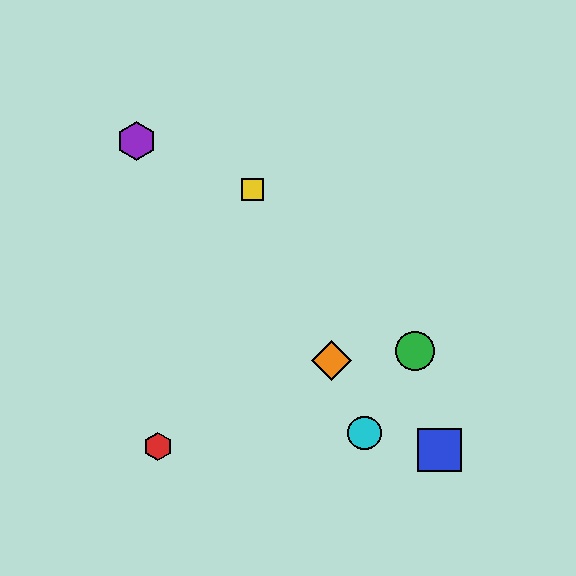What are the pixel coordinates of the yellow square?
The yellow square is at (253, 189).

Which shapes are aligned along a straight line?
The yellow square, the orange diamond, the cyan circle are aligned along a straight line.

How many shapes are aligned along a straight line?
3 shapes (the yellow square, the orange diamond, the cyan circle) are aligned along a straight line.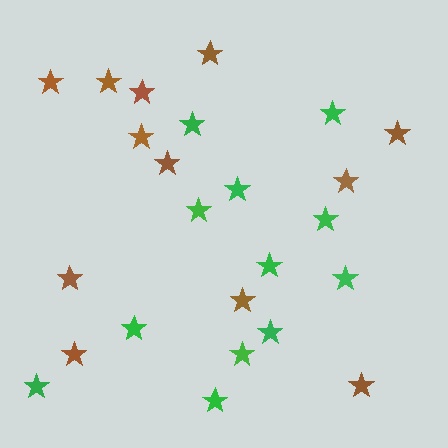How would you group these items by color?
There are 2 groups: one group of green stars (12) and one group of brown stars (12).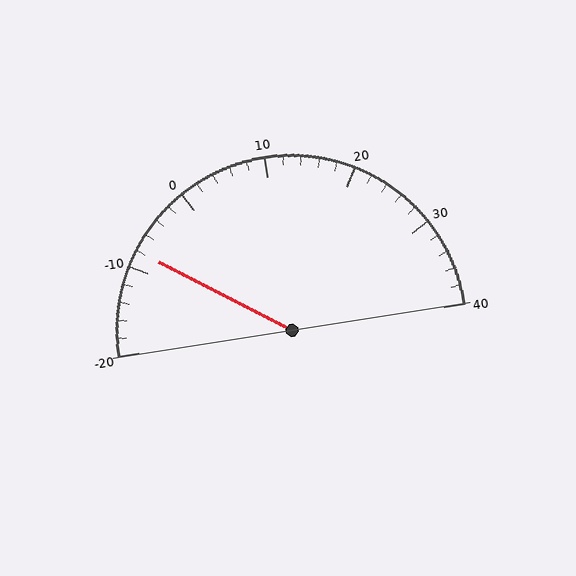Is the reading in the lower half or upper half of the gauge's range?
The reading is in the lower half of the range (-20 to 40).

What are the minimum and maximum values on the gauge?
The gauge ranges from -20 to 40.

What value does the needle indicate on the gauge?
The needle indicates approximately -8.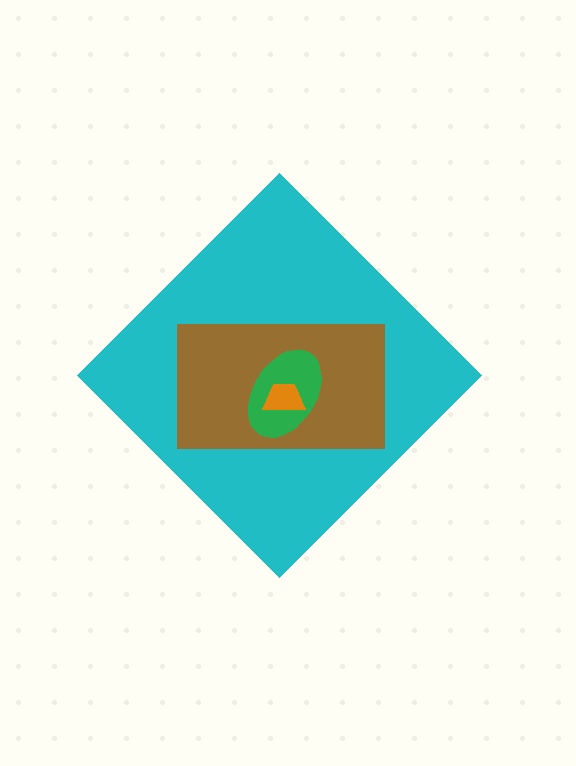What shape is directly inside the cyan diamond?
The brown rectangle.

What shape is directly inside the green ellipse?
The orange trapezoid.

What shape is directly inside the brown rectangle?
The green ellipse.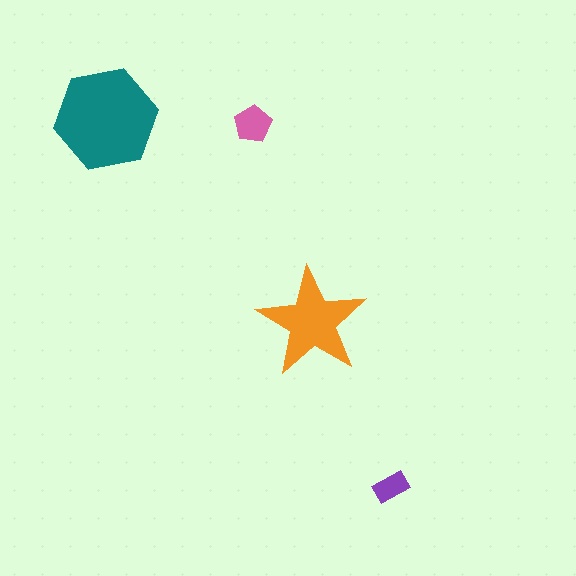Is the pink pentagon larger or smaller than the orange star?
Smaller.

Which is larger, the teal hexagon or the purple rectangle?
The teal hexagon.